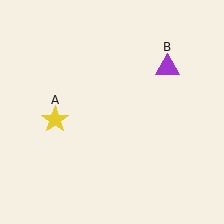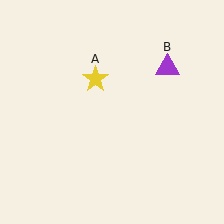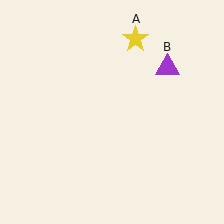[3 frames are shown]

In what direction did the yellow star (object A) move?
The yellow star (object A) moved up and to the right.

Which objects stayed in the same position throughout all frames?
Purple triangle (object B) remained stationary.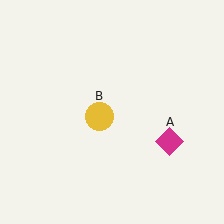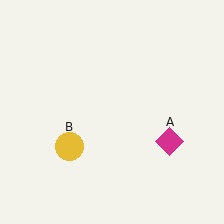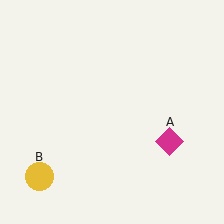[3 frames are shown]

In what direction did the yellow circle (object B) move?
The yellow circle (object B) moved down and to the left.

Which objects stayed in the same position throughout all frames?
Magenta diamond (object A) remained stationary.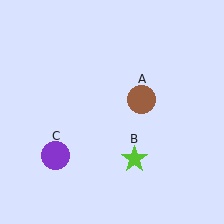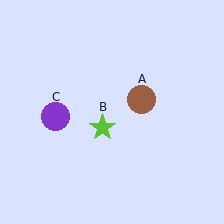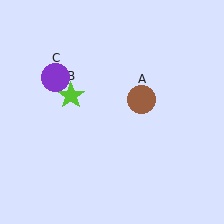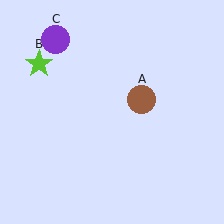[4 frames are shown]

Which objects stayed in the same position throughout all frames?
Brown circle (object A) remained stationary.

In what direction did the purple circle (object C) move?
The purple circle (object C) moved up.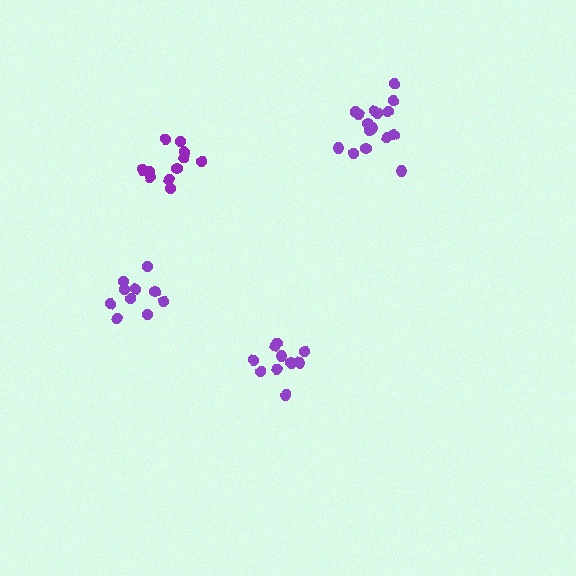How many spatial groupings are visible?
There are 4 spatial groupings.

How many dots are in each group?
Group 1: 10 dots, Group 2: 16 dots, Group 3: 11 dots, Group 4: 11 dots (48 total).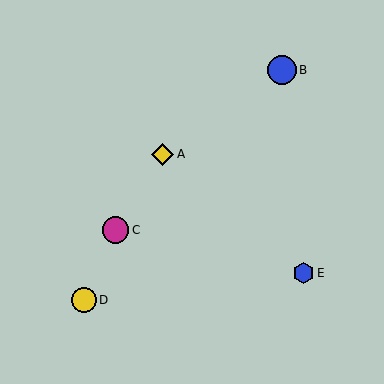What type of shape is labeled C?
Shape C is a magenta circle.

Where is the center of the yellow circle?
The center of the yellow circle is at (84, 300).